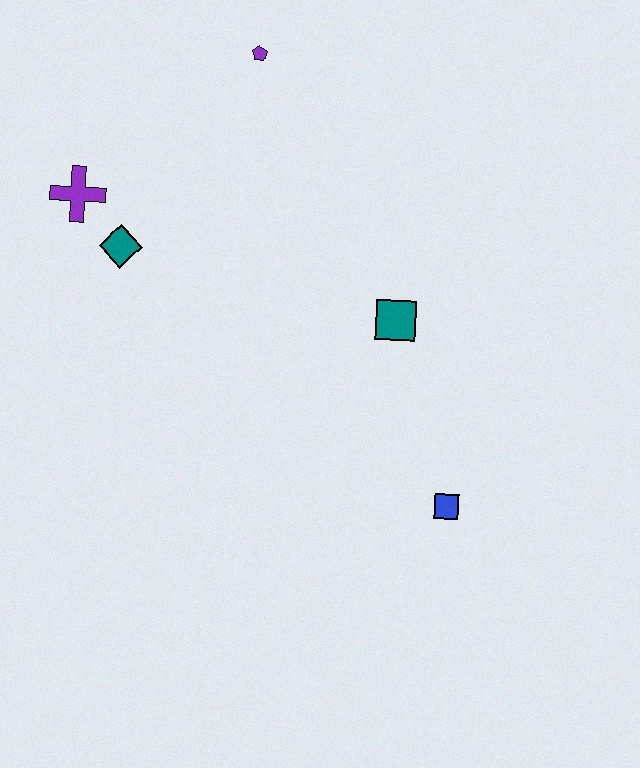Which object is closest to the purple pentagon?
The purple cross is closest to the purple pentagon.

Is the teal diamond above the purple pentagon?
No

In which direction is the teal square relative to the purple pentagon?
The teal square is below the purple pentagon.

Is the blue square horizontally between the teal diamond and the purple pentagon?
No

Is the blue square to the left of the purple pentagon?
No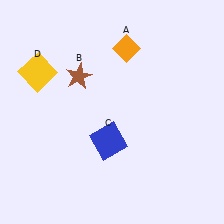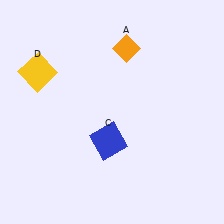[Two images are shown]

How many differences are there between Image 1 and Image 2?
There is 1 difference between the two images.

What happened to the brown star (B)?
The brown star (B) was removed in Image 2. It was in the top-left area of Image 1.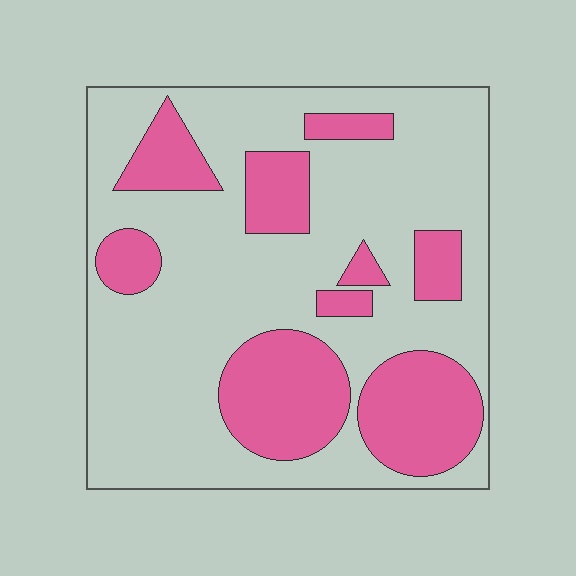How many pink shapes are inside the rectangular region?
9.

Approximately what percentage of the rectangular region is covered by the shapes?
Approximately 30%.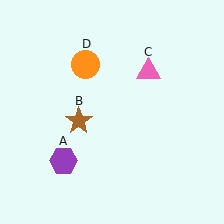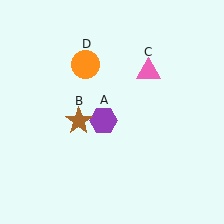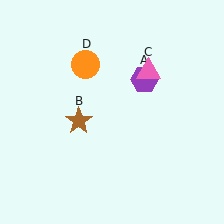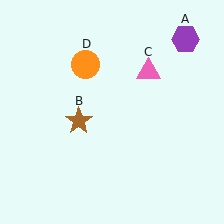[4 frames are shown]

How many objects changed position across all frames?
1 object changed position: purple hexagon (object A).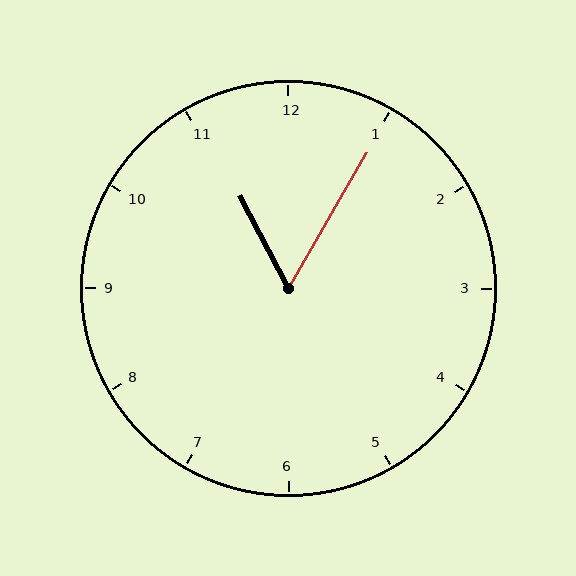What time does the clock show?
11:05.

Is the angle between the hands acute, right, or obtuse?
It is acute.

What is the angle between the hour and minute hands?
Approximately 58 degrees.